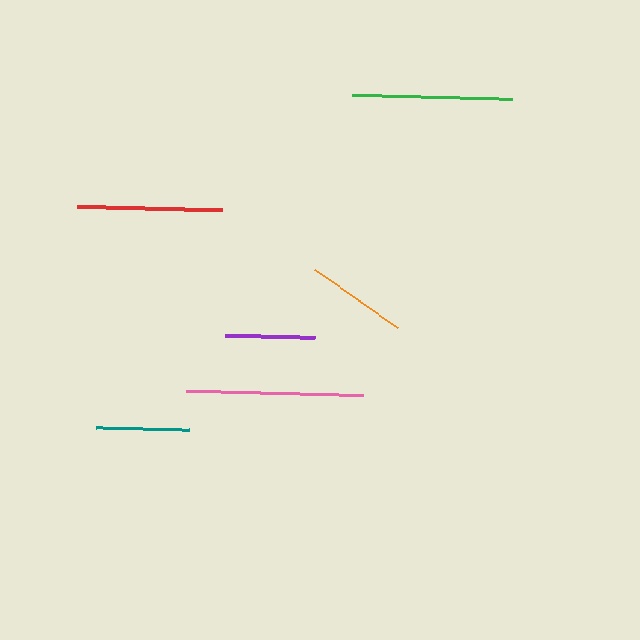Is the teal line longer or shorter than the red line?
The red line is longer than the teal line.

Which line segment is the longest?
The pink line is the longest at approximately 177 pixels.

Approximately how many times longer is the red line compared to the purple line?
The red line is approximately 1.6 times the length of the purple line.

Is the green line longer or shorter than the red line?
The green line is longer than the red line.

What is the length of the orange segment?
The orange segment is approximately 101 pixels long.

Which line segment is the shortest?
The purple line is the shortest at approximately 90 pixels.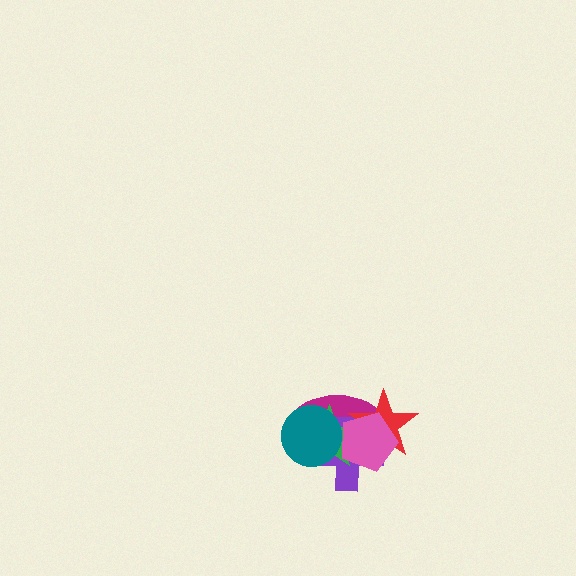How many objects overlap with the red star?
4 objects overlap with the red star.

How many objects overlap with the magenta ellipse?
5 objects overlap with the magenta ellipse.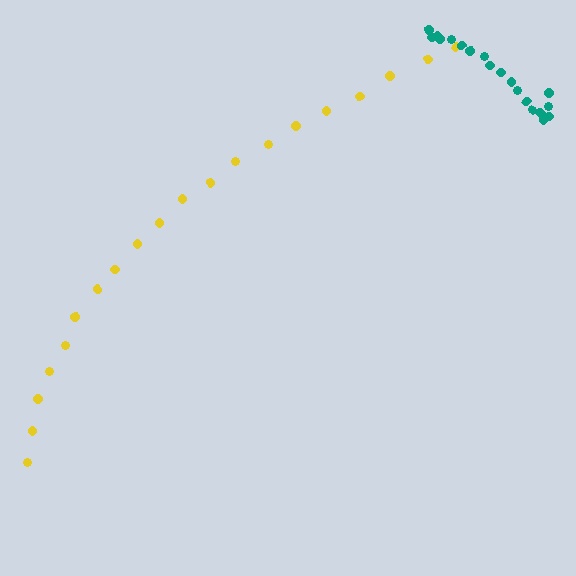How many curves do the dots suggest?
There are 2 distinct paths.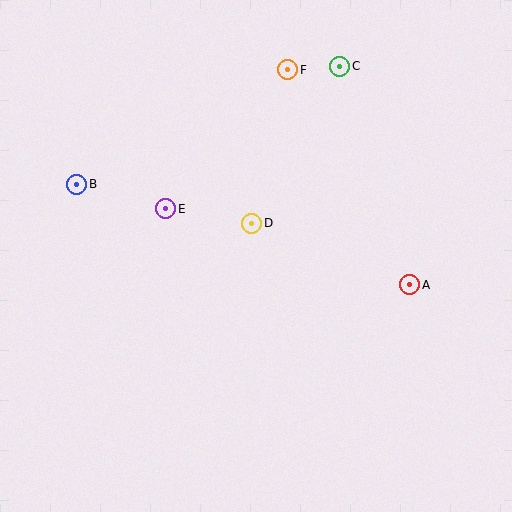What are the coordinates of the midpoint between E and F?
The midpoint between E and F is at (227, 139).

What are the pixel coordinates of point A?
Point A is at (410, 285).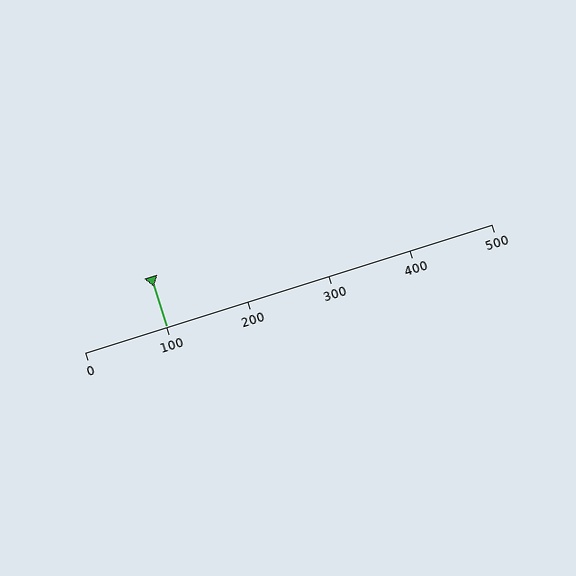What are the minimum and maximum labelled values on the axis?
The axis runs from 0 to 500.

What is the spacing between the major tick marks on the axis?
The major ticks are spaced 100 apart.